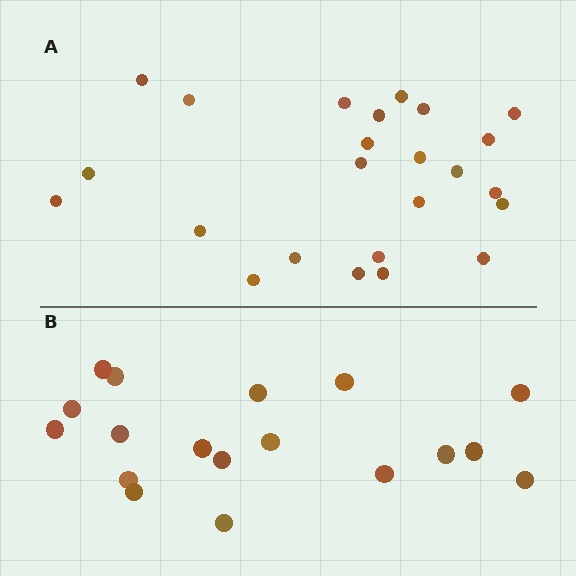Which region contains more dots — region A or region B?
Region A (the top region) has more dots.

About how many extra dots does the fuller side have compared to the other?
Region A has about 6 more dots than region B.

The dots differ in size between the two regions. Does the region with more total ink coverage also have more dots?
No. Region B has more total ink coverage because its dots are larger, but region A actually contains more individual dots. Total area can be misleading — the number of items is what matters here.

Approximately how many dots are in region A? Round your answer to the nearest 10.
About 20 dots. (The exact count is 24, which rounds to 20.)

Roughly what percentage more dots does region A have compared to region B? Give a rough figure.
About 35% more.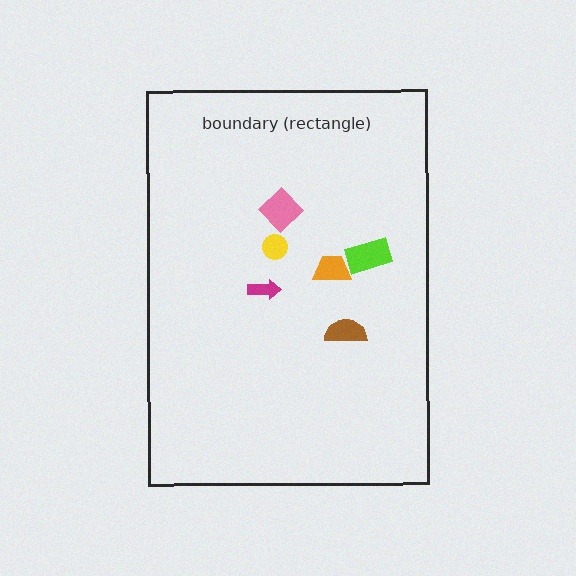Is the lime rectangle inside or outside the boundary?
Inside.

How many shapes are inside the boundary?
6 inside, 0 outside.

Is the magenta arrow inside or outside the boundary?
Inside.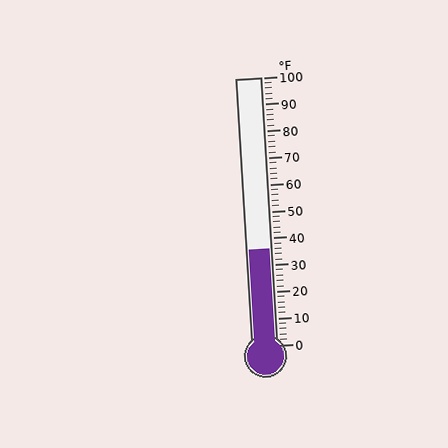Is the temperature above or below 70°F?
The temperature is below 70°F.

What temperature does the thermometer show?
The thermometer shows approximately 36°F.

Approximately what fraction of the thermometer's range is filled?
The thermometer is filled to approximately 35% of its range.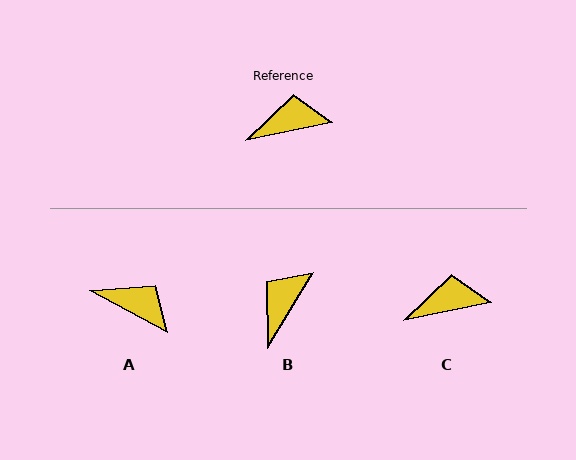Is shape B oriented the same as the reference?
No, it is off by about 47 degrees.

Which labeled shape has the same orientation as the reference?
C.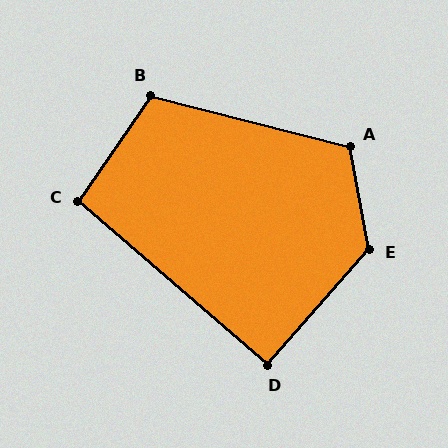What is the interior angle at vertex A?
Approximately 115 degrees (obtuse).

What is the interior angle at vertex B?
Approximately 110 degrees (obtuse).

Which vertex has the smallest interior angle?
D, at approximately 90 degrees.